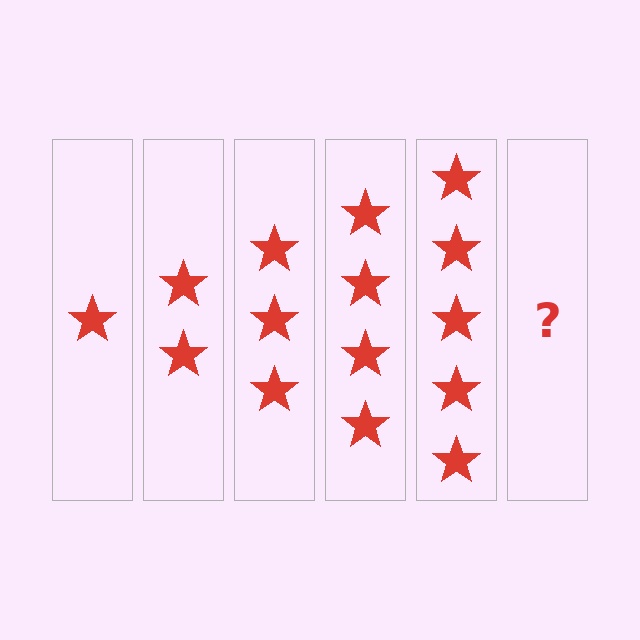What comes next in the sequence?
The next element should be 6 stars.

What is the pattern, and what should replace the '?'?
The pattern is that each step adds one more star. The '?' should be 6 stars.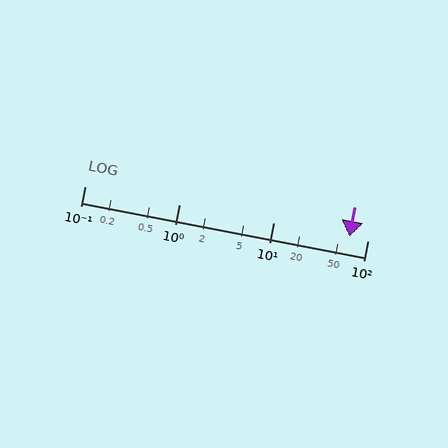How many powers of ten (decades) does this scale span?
The scale spans 3 decades, from 0.1 to 100.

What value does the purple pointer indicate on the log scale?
The pointer indicates approximately 64.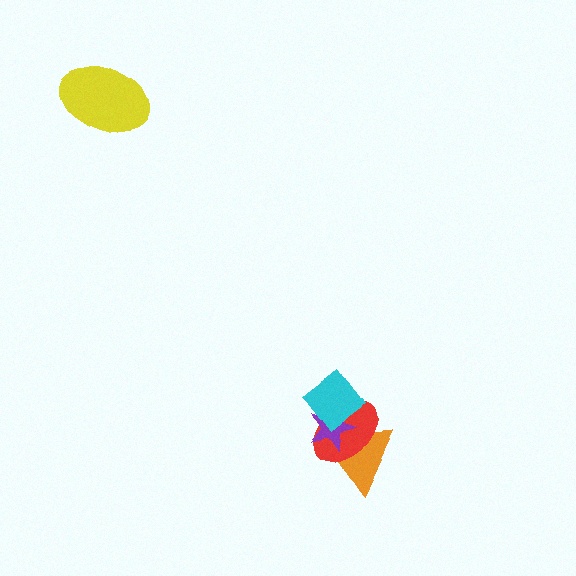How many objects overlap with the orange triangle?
3 objects overlap with the orange triangle.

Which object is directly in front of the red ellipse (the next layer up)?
The purple star is directly in front of the red ellipse.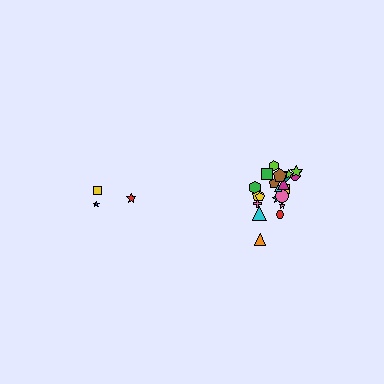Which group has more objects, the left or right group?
The right group.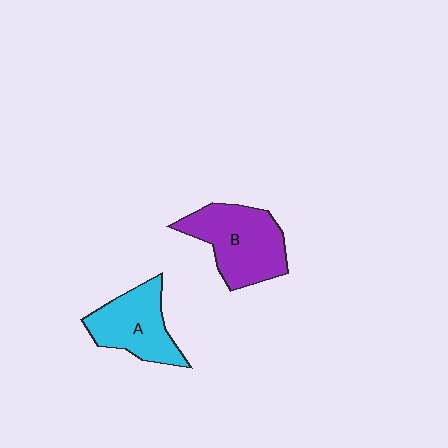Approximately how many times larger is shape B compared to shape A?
Approximately 1.2 times.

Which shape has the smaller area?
Shape A (cyan).